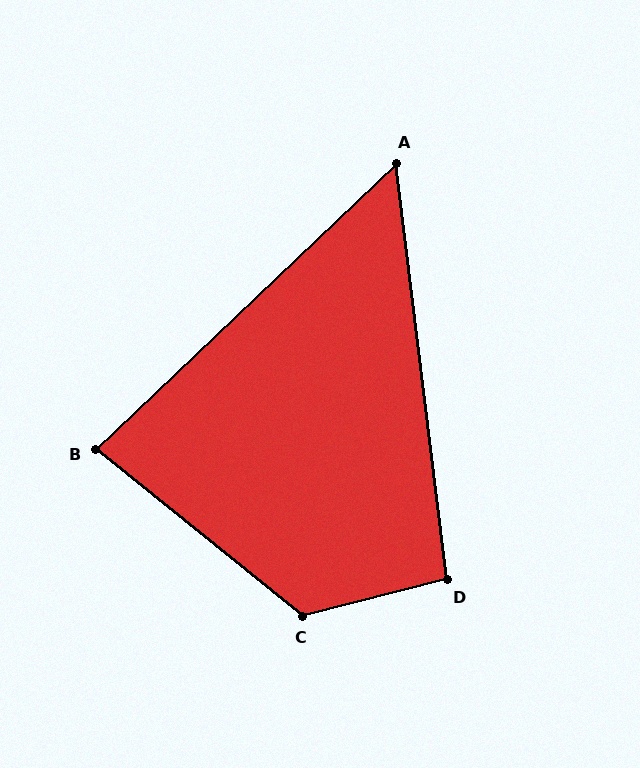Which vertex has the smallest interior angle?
A, at approximately 53 degrees.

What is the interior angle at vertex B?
Approximately 83 degrees (acute).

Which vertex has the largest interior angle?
C, at approximately 127 degrees.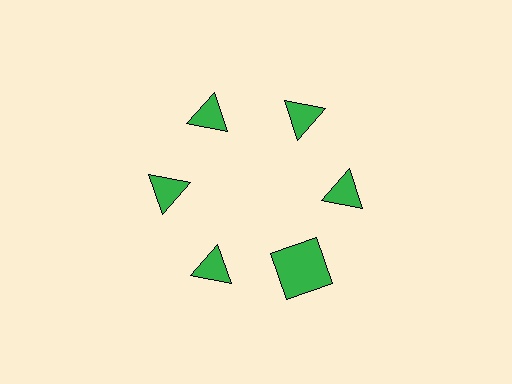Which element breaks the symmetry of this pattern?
The green square at roughly the 5 o'clock position breaks the symmetry. All other shapes are green triangles.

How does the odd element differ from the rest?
It has a different shape: square instead of triangle.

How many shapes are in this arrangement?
There are 6 shapes arranged in a ring pattern.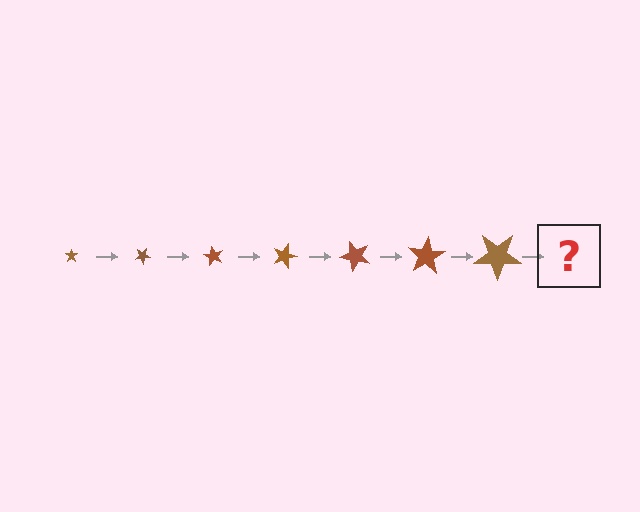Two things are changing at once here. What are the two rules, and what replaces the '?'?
The two rules are that the star grows larger each step and it rotates 30 degrees each step. The '?' should be a star, larger than the previous one and rotated 210 degrees from the start.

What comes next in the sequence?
The next element should be a star, larger than the previous one and rotated 210 degrees from the start.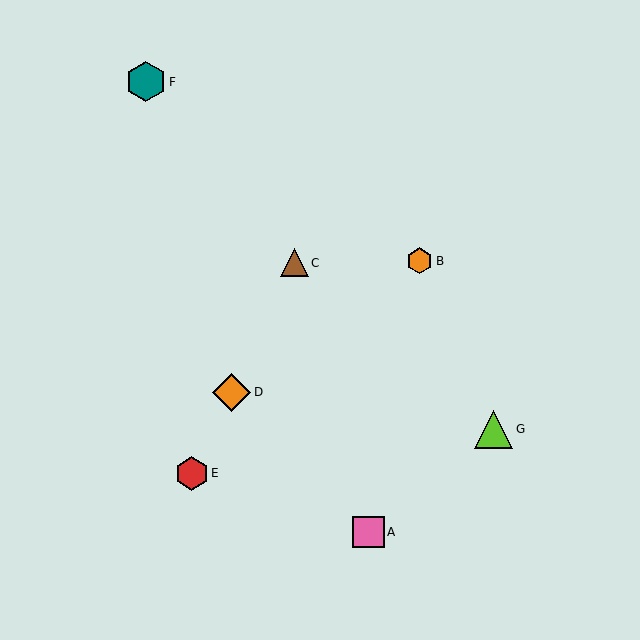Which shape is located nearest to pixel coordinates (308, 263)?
The brown triangle (labeled C) at (295, 263) is nearest to that location.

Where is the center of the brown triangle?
The center of the brown triangle is at (295, 263).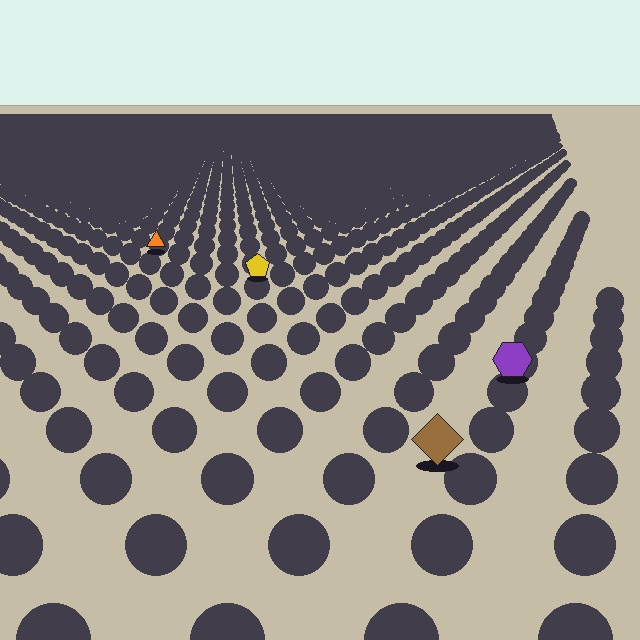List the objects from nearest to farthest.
From nearest to farthest: the brown diamond, the purple hexagon, the yellow pentagon, the orange triangle.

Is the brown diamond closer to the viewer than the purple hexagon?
Yes. The brown diamond is closer — you can tell from the texture gradient: the ground texture is coarser near it.